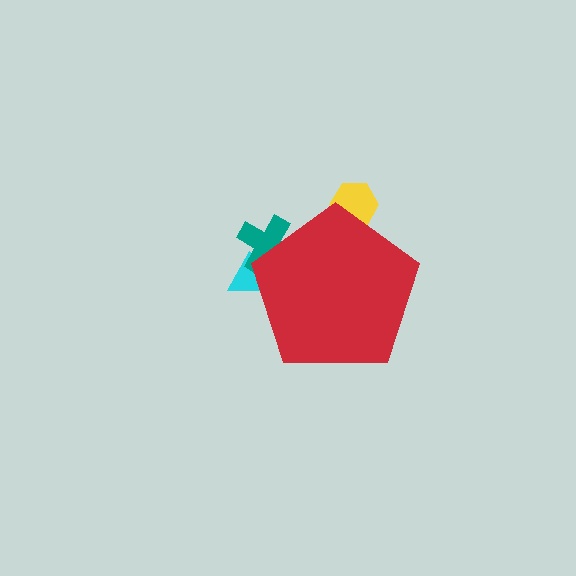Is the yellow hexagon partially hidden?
Yes, the yellow hexagon is partially hidden behind the red pentagon.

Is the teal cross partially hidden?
Yes, the teal cross is partially hidden behind the red pentagon.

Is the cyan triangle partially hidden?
Yes, the cyan triangle is partially hidden behind the red pentagon.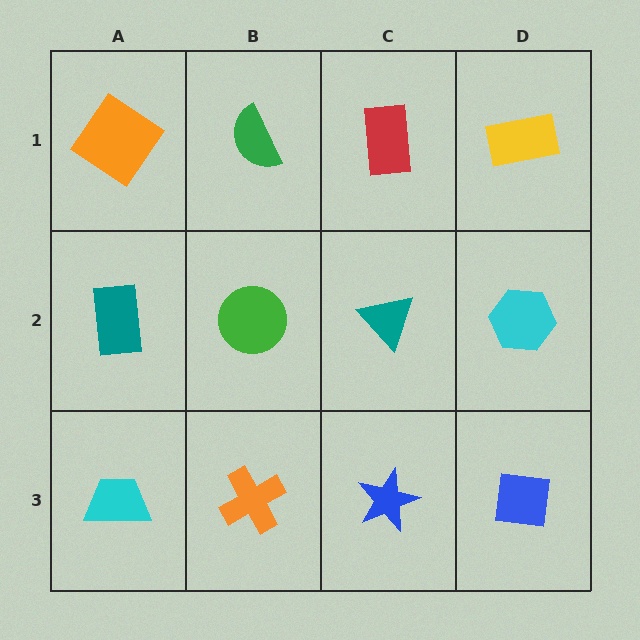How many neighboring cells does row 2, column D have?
3.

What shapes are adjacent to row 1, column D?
A cyan hexagon (row 2, column D), a red rectangle (row 1, column C).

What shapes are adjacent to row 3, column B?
A green circle (row 2, column B), a cyan trapezoid (row 3, column A), a blue star (row 3, column C).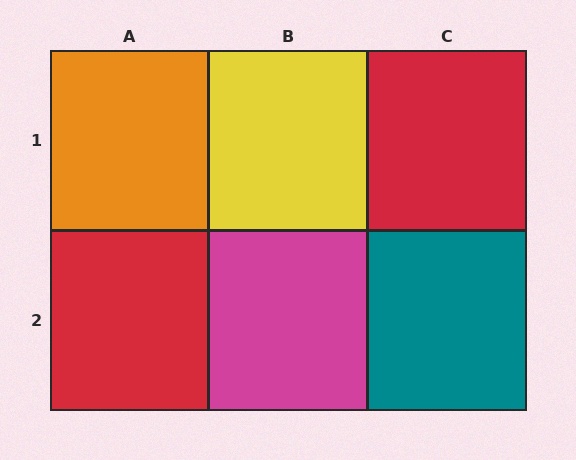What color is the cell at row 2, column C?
Teal.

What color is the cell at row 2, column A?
Red.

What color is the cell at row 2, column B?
Magenta.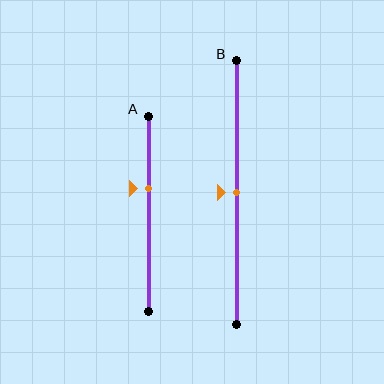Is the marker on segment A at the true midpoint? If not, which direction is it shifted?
No, the marker on segment A is shifted upward by about 13% of the segment length.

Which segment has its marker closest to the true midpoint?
Segment B has its marker closest to the true midpoint.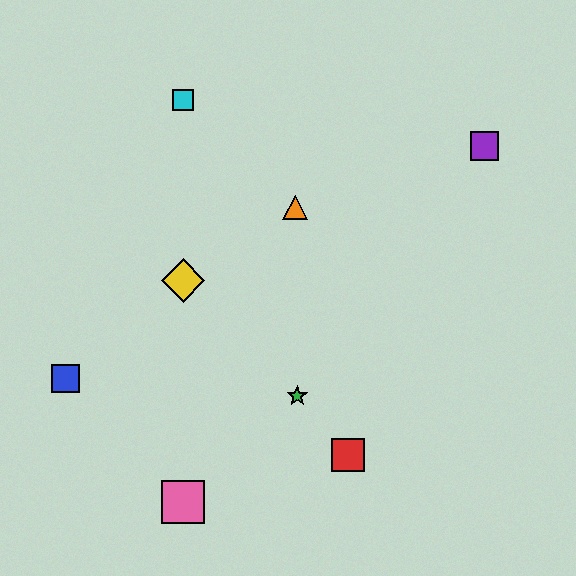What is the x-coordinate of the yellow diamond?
The yellow diamond is at x≈183.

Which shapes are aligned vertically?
The yellow diamond, the cyan square, the pink square are aligned vertically.